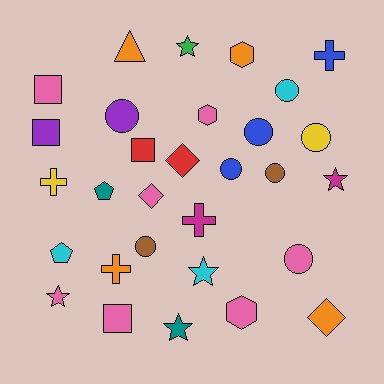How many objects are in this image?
There are 30 objects.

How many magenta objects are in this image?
There are 2 magenta objects.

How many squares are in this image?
There are 4 squares.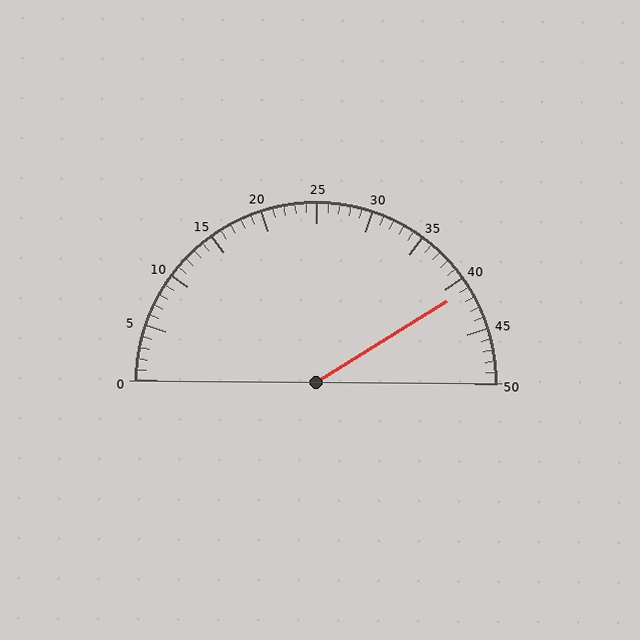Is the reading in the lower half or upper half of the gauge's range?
The reading is in the upper half of the range (0 to 50).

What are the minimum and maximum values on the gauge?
The gauge ranges from 0 to 50.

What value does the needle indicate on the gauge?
The needle indicates approximately 41.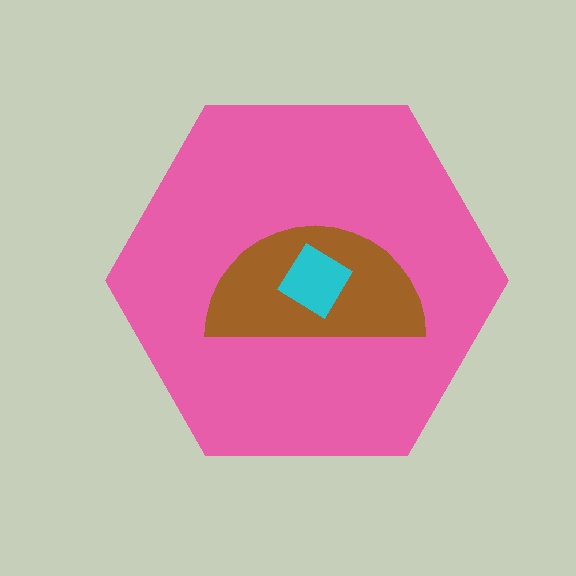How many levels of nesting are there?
3.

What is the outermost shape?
The pink hexagon.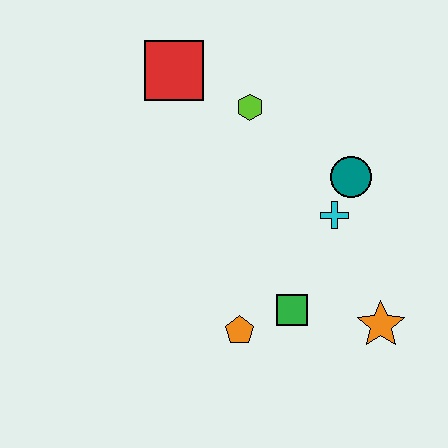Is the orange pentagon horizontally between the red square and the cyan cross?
Yes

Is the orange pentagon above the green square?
No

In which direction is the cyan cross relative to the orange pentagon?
The cyan cross is above the orange pentagon.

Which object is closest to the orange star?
The green square is closest to the orange star.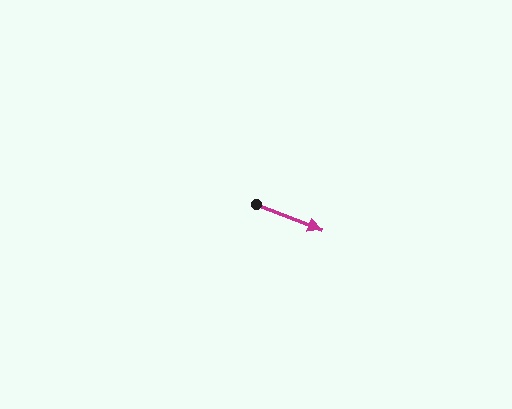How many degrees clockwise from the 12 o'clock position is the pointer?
Approximately 111 degrees.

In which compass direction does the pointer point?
East.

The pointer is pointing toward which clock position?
Roughly 4 o'clock.